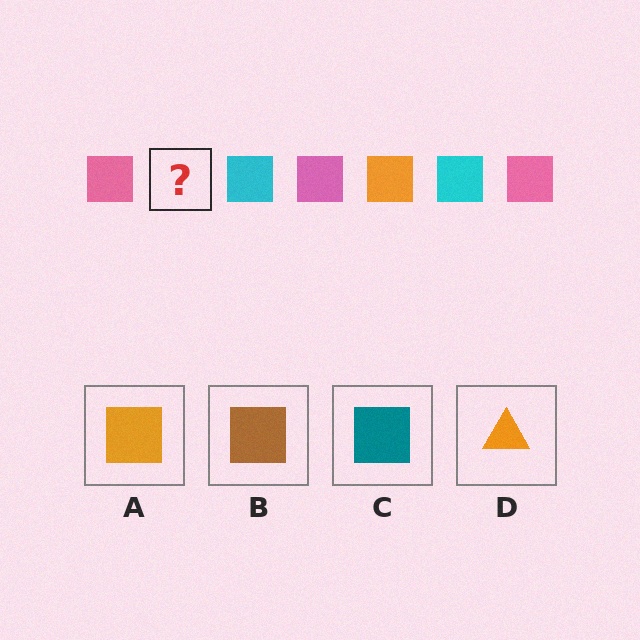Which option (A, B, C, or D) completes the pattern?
A.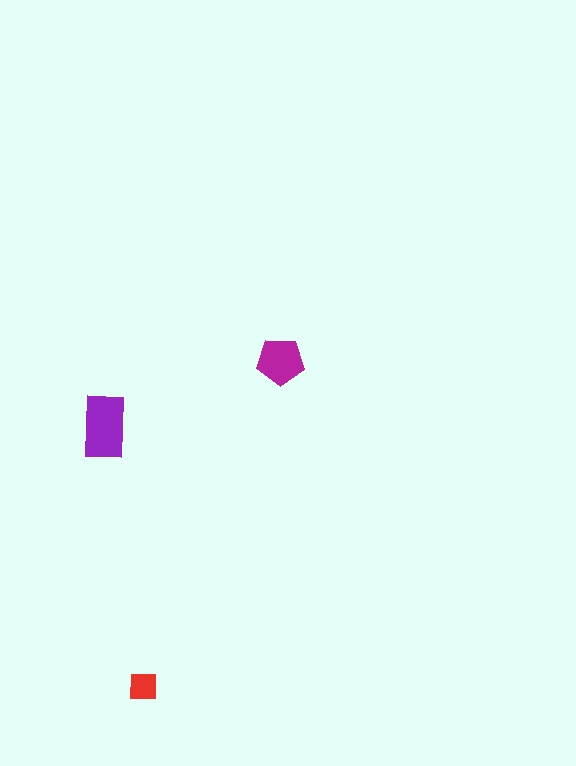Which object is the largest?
The purple rectangle.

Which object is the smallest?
The red square.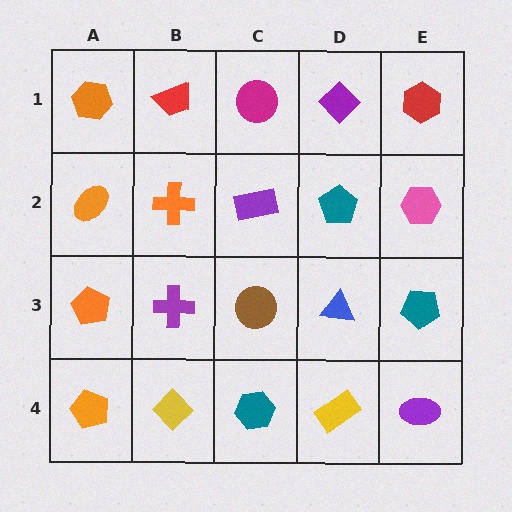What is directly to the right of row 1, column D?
A red hexagon.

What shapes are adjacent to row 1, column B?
An orange cross (row 2, column B), an orange hexagon (row 1, column A), a magenta circle (row 1, column C).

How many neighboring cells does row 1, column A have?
2.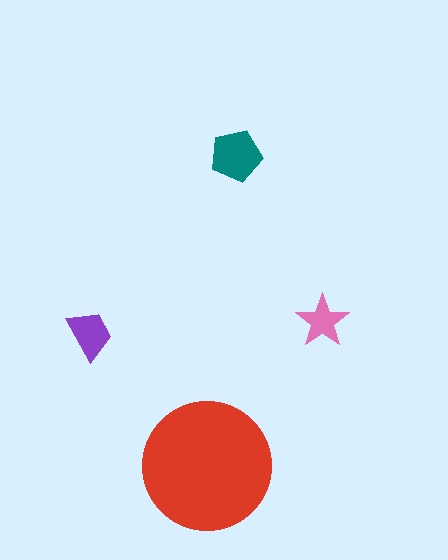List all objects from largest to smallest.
The red circle, the teal pentagon, the purple trapezoid, the pink star.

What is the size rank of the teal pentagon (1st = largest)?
2nd.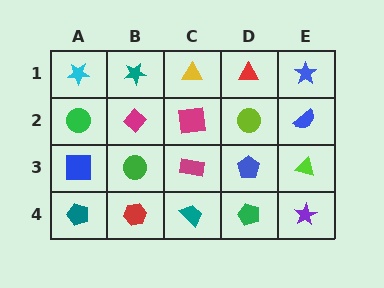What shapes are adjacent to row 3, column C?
A magenta square (row 2, column C), a teal trapezoid (row 4, column C), a green circle (row 3, column B), a blue pentagon (row 3, column D).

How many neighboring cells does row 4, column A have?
2.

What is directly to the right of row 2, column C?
A lime circle.